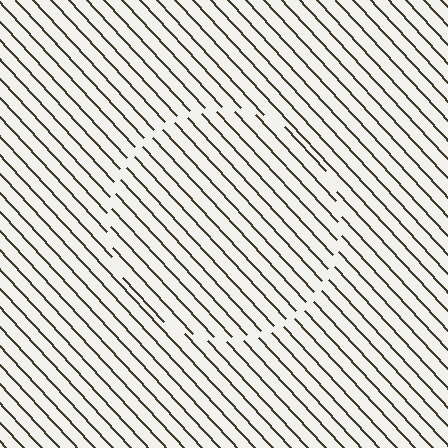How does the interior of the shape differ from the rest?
The interior of the shape contains the same grating, shifted by half a period — the contour is defined by the phase discontinuity where line-ends from the inner and outer gratings abut.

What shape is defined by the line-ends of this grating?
An illusory circle. The interior of the shape contains the same grating, shifted by half a period — the contour is defined by the phase discontinuity where line-ends from the inner and outer gratings abut.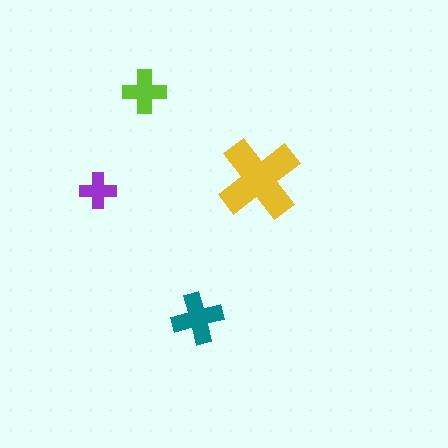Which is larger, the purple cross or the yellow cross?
The yellow one.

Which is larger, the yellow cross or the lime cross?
The yellow one.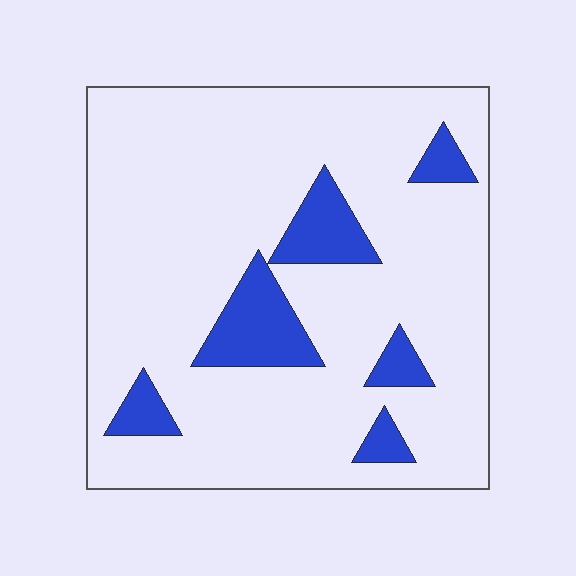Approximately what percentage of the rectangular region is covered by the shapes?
Approximately 15%.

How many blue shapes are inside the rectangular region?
6.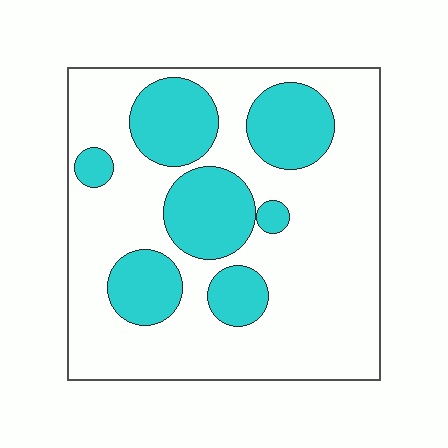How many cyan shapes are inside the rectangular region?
7.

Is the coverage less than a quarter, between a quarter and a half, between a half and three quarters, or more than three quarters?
Between a quarter and a half.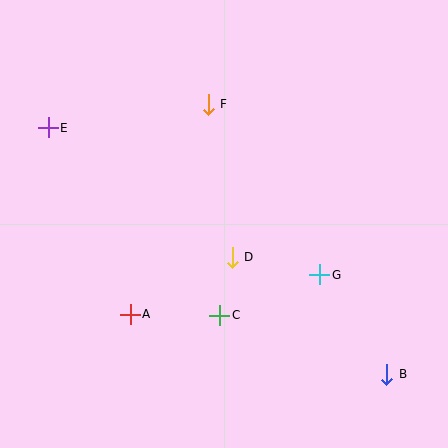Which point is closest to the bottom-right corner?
Point B is closest to the bottom-right corner.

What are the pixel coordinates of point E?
Point E is at (48, 128).